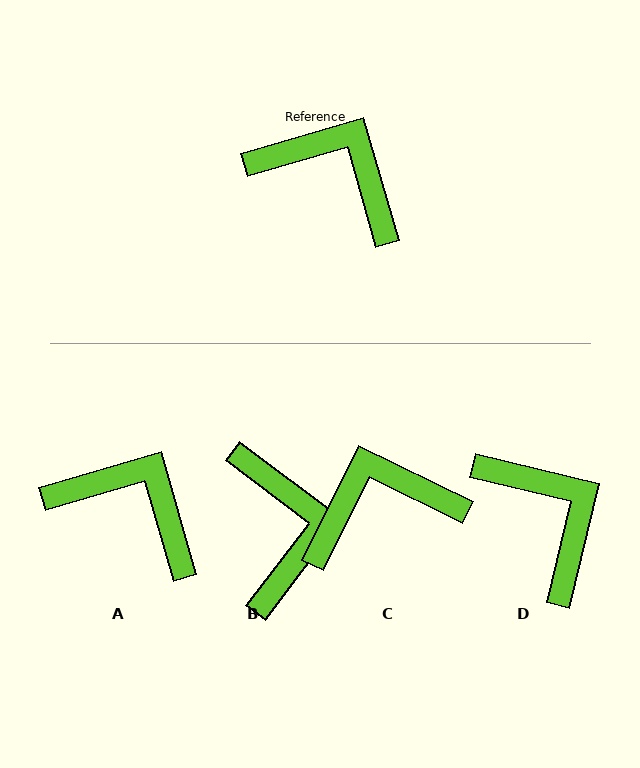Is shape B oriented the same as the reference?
No, it is off by about 53 degrees.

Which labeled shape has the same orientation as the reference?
A.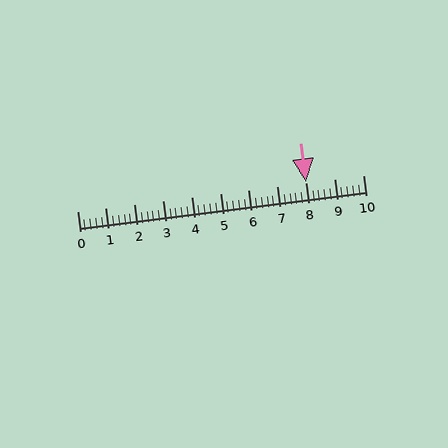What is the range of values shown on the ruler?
The ruler shows values from 0 to 10.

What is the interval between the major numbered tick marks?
The major tick marks are spaced 1 units apart.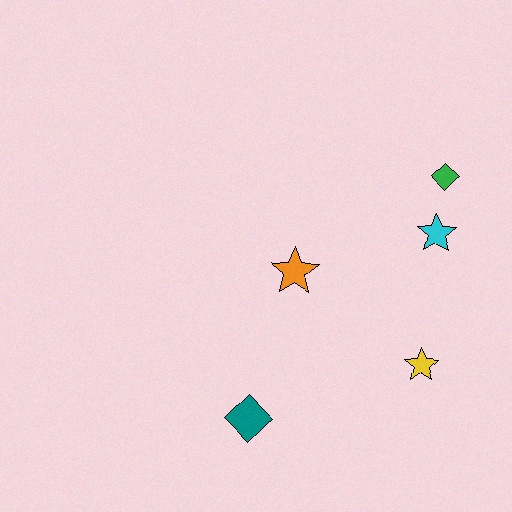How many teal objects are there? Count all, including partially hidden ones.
There is 1 teal object.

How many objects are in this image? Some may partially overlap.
There are 5 objects.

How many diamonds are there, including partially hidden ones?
There are 2 diamonds.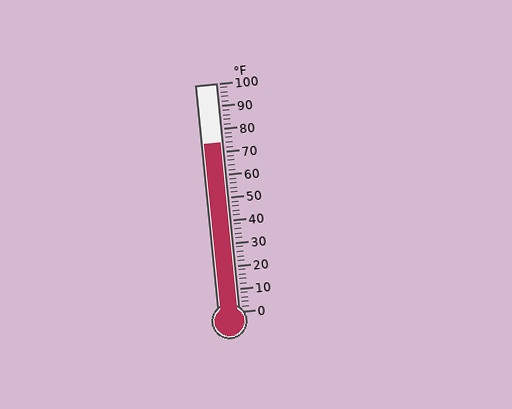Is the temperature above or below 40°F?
The temperature is above 40°F.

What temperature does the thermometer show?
The thermometer shows approximately 74°F.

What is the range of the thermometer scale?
The thermometer scale ranges from 0°F to 100°F.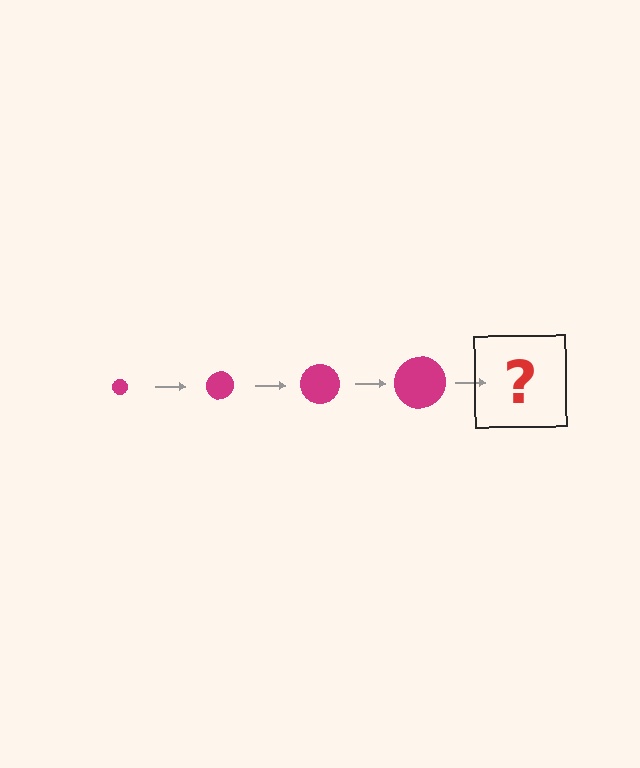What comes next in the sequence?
The next element should be a magenta circle, larger than the previous one.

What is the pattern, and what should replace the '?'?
The pattern is that the circle gets progressively larger each step. The '?' should be a magenta circle, larger than the previous one.